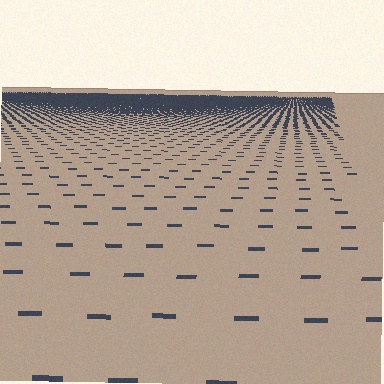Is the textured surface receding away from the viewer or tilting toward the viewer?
The surface is receding away from the viewer. Texture elements get smaller and denser toward the top.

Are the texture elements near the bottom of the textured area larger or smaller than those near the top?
Larger. Near the bottom, elements are closer to the viewer and appear at a bigger on-screen size.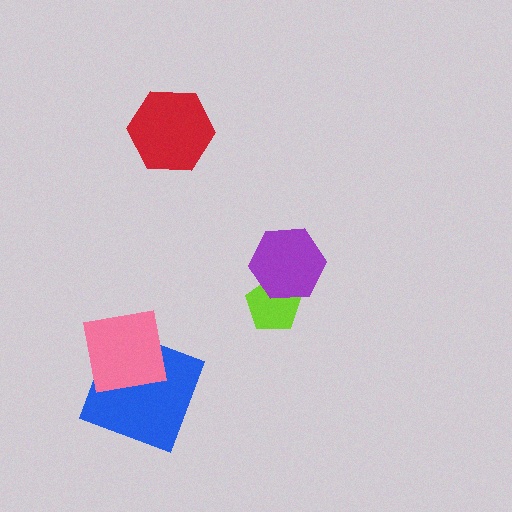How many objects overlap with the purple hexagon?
1 object overlaps with the purple hexagon.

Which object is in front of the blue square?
The pink square is in front of the blue square.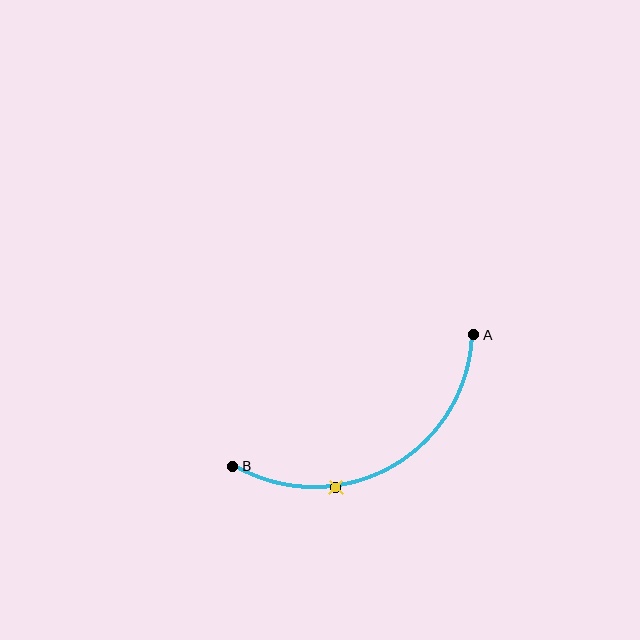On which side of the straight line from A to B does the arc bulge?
The arc bulges below the straight line connecting A and B.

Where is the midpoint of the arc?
The arc midpoint is the point on the curve farthest from the straight line joining A and B. It sits below that line.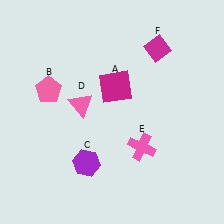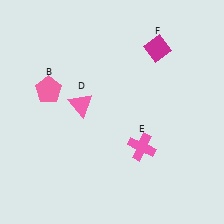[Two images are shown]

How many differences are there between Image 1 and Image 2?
There are 2 differences between the two images.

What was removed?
The purple hexagon (C), the magenta square (A) were removed in Image 2.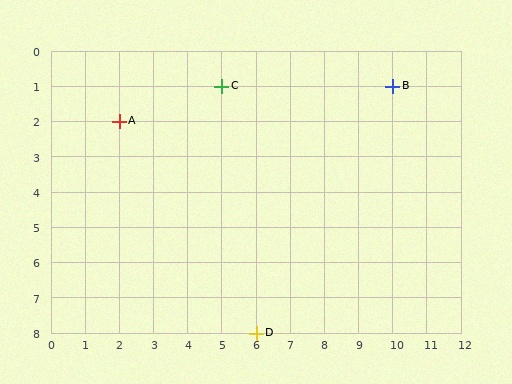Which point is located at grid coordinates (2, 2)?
Point A is at (2, 2).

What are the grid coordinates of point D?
Point D is at grid coordinates (6, 8).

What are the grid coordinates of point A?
Point A is at grid coordinates (2, 2).